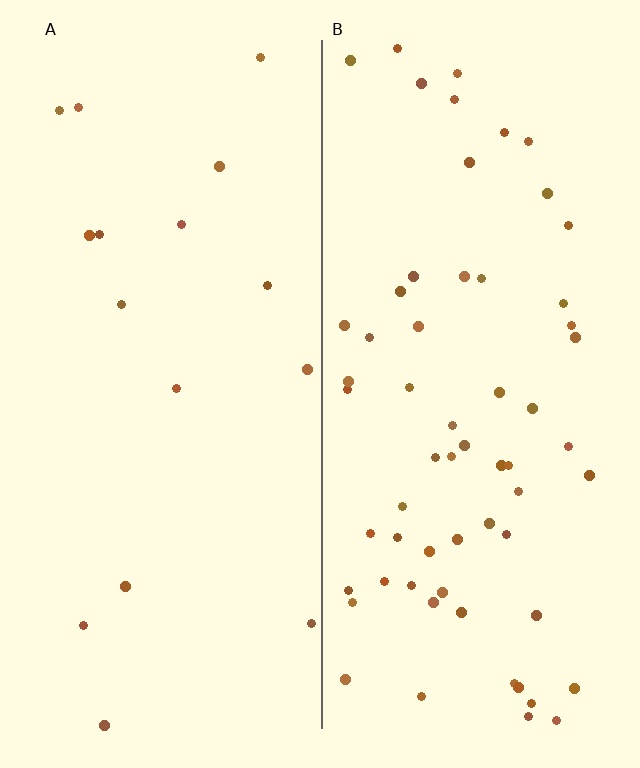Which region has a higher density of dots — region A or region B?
B (the right).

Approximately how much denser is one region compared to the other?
Approximately 3.8× — region B over region A.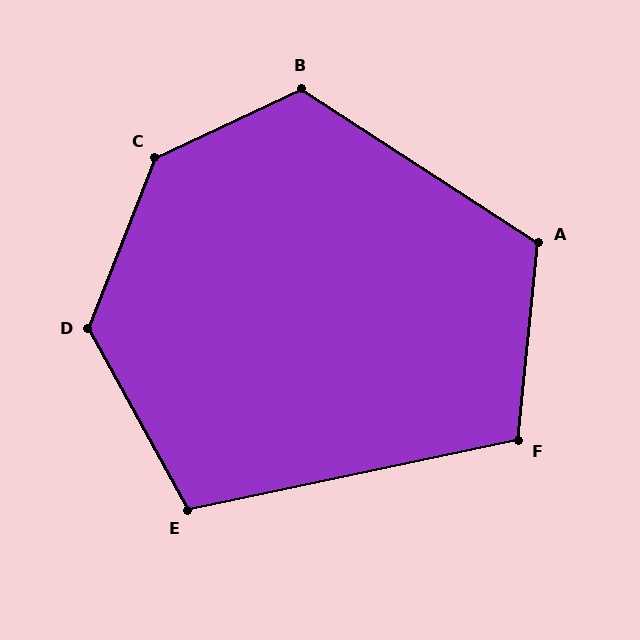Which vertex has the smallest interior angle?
E, at approximately 107 degrees.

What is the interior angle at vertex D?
Approximately 130 degrees (obtuse).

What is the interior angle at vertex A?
Approximately 117 degrees (obtuse).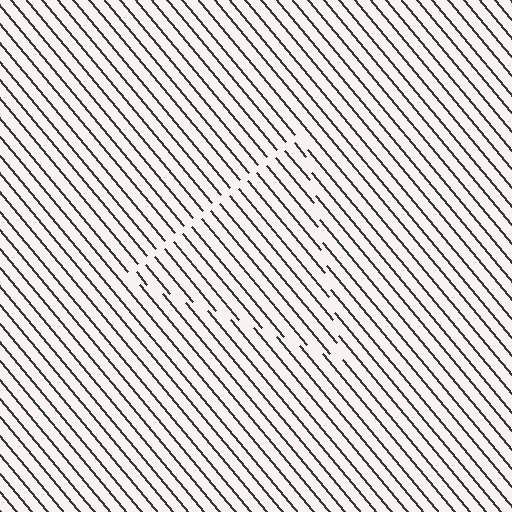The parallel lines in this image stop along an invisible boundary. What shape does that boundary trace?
An illusory triangle. The interior of the shape contains the same grating, shifted by half a period — the contour is defined by the phase discontinuity where line-ends from the inner and outer gratings abut.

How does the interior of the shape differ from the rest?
The interior of the shape contains the same grating, shifted by half a period — the contour is defined by the phase discontinuity where line-ends from the inner and outer gratings abut.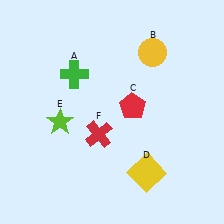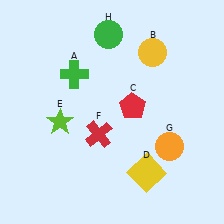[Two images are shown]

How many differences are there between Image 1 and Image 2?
There are 2 differences between the two images.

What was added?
An orange circle (G), a green circle (H) were added in Image 2.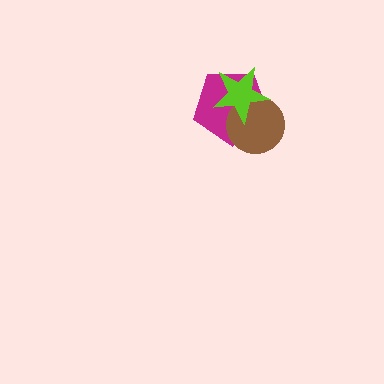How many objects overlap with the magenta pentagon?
2 objects overlap with the magenta pentagon.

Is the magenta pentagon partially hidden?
Yes, it is partially covered by another shape.